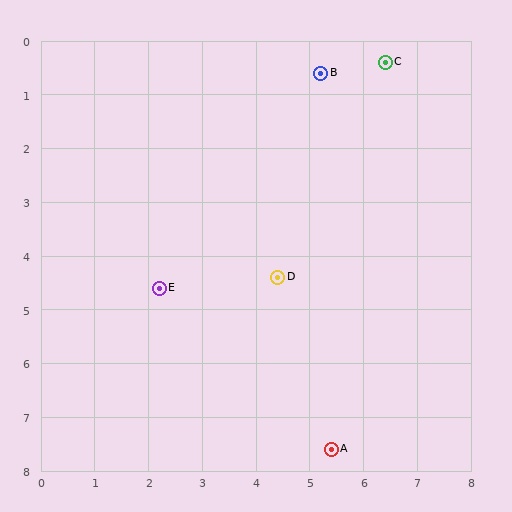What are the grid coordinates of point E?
Point E is at approximately (2.2, 4.6).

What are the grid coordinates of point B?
Point B is at approximately (5.2, 0.6).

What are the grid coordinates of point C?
Point C is at approximately (6.4, 0.4).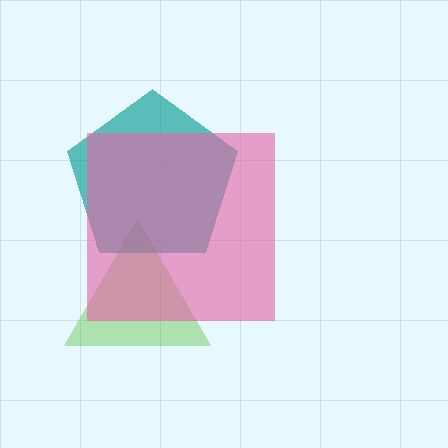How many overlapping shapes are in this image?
There are 3 overlapping shapes in the image.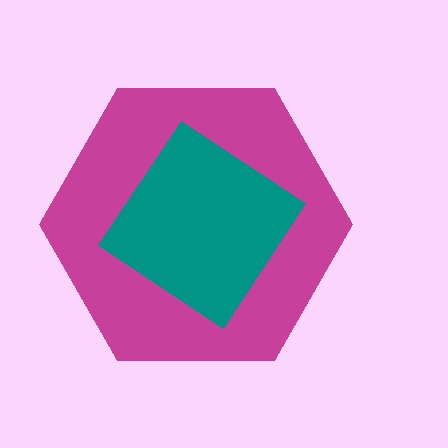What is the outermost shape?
The magenta hexagon.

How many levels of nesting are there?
2.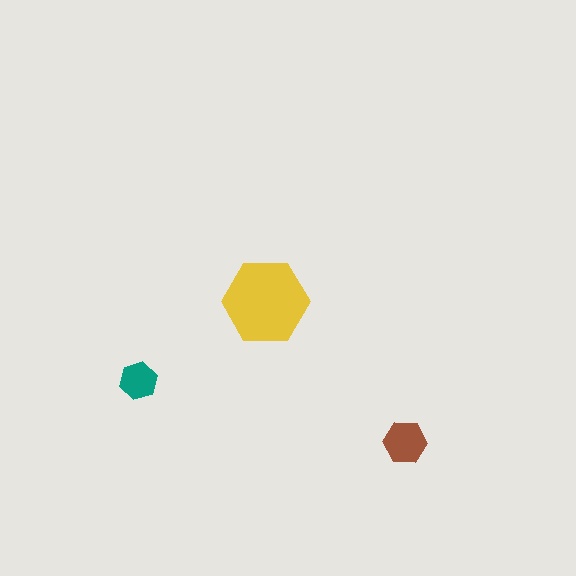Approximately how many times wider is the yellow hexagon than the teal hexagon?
About 2.5 times wider.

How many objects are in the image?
There are 3 objects in the image.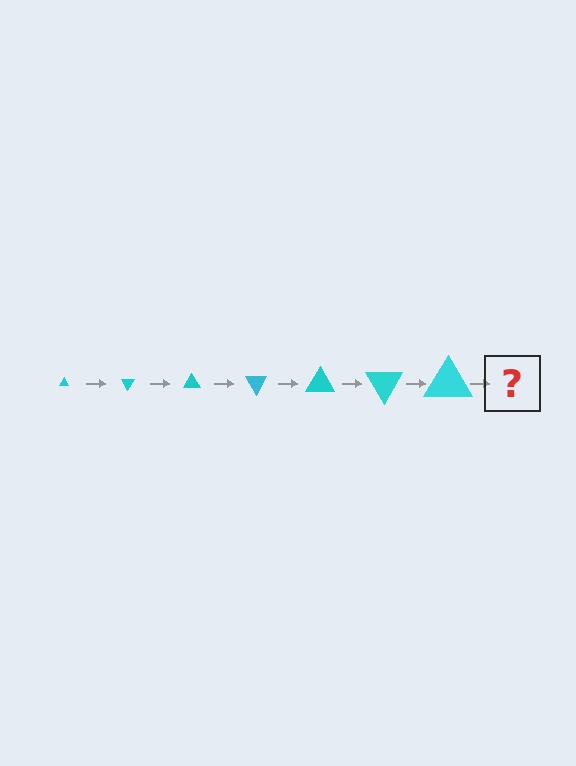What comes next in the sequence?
The next element should be a triangle, larger than the previous one and rotated 420 degrees from the start.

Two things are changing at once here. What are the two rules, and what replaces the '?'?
The two rules are that the triangle grows larger each step and it rotates 60 degrees each step. The '?' should be a triangle, larger than the previous one and rotated 420 degrees from the start.